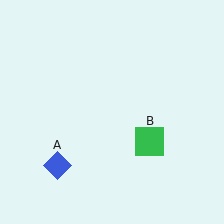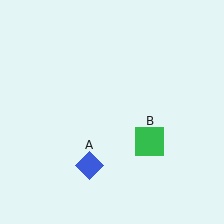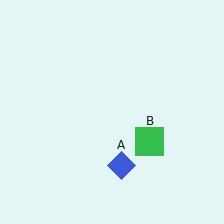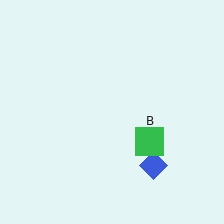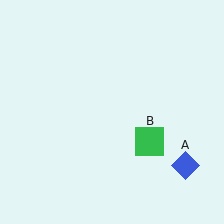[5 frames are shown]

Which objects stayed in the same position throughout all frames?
Green square (object B) remained stationary.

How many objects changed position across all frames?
1 object changed position: blue diamond (object A).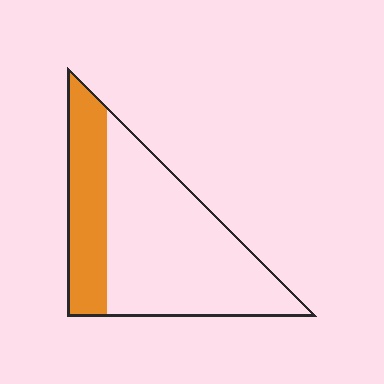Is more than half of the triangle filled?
No.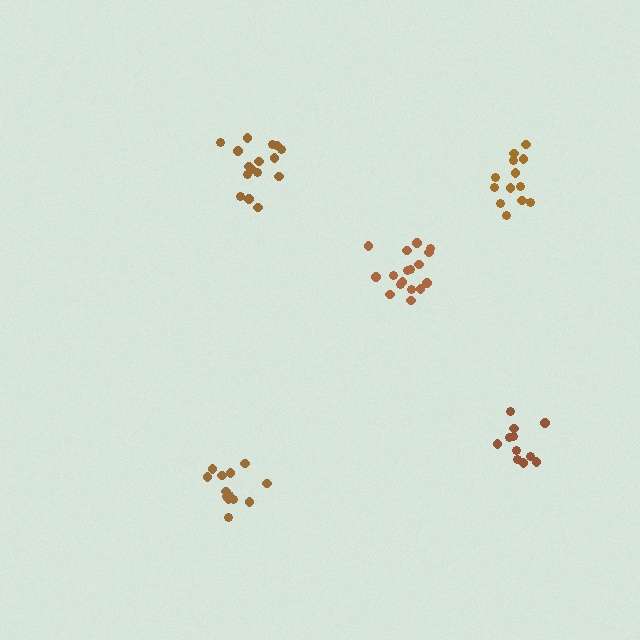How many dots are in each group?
Group 1: 17 dots, Group 2: 13 dots, Group 3: 11 dots, Group 4: 16 dots, Group 5: 13 dots (70 total).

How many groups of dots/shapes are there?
There are 5 groups.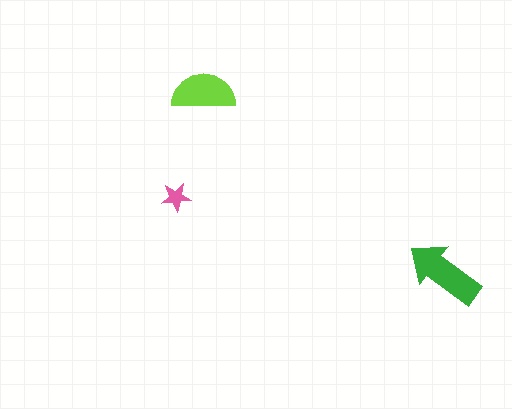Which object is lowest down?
The green arrow is bottommost.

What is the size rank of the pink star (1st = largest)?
3rd.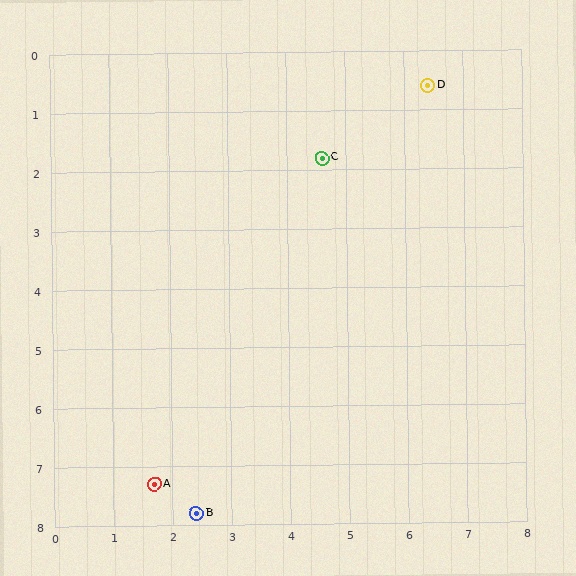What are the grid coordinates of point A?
Point A is at approximately (1.7, 7.3).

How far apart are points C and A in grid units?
Points C and A are about 6.2 grid units apart.